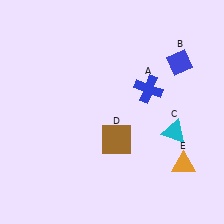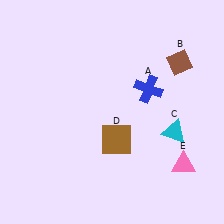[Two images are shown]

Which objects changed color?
B changed from blue to brown. E changed from orange to pink.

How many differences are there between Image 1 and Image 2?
There are 2 differences between the two images.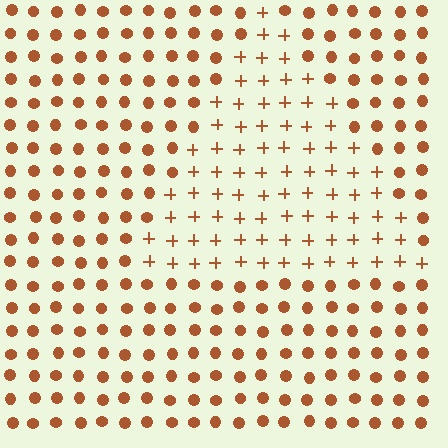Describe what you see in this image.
The image is filled with small brown elements arranged in a uniform grid. A triangle-shaped region contains plus signs, while the surrounding area contains circles. The boundary is defined purely by the change in element shape.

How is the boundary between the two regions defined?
The boundary is defined by a change in element shape: plus signs inside vs. circles outside. All elements share the same color and spacing.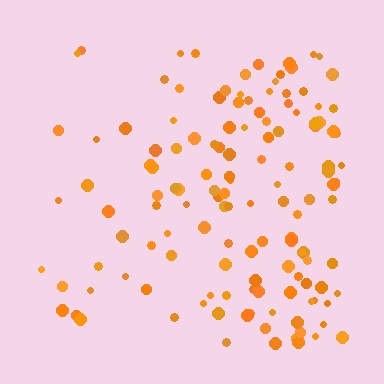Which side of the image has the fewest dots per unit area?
The left.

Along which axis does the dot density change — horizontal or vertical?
Horizontal.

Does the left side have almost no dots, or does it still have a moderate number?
Still a moderate number, just noticeably fewer than the right.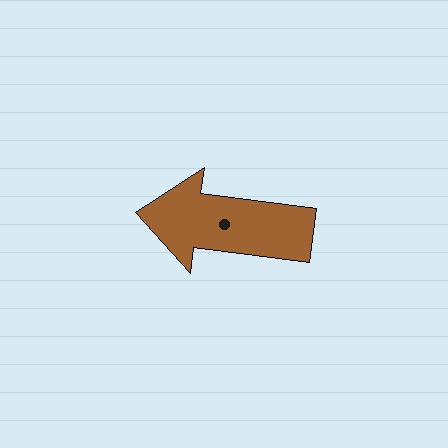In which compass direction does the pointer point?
West.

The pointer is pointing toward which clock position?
Roughly 9 o'clock.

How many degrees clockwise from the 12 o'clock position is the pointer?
Approximately 277 degrees.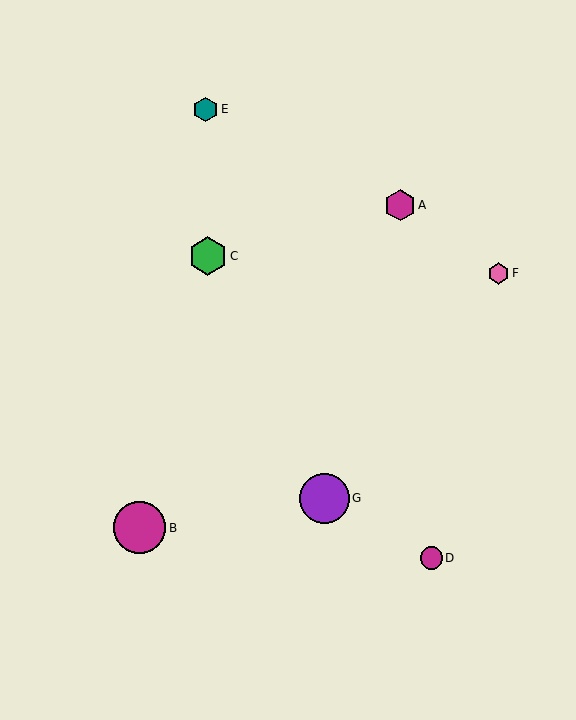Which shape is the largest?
The magenta circle (labeled B) is the largest.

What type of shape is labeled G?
Shape G is a purple circle.